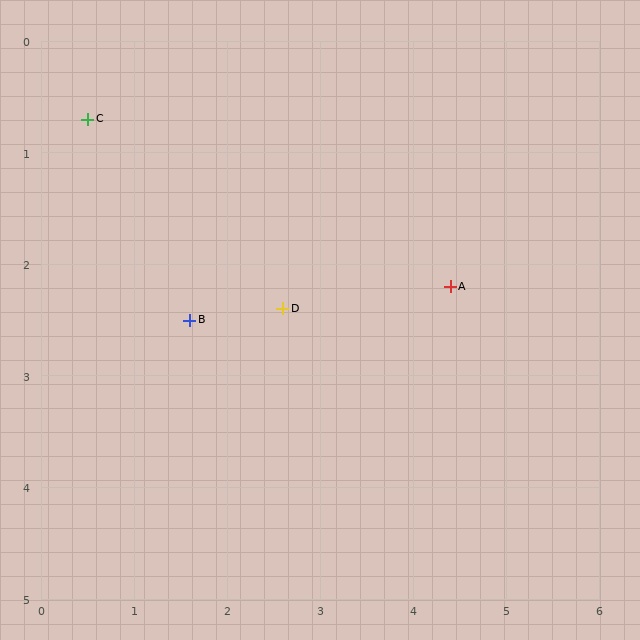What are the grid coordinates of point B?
Point B is at approximately (1.6, 2.5).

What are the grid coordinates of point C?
Point C is at approximately (0.5, 0.7).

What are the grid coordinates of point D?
Point D is at approximately (2.6, 2.4).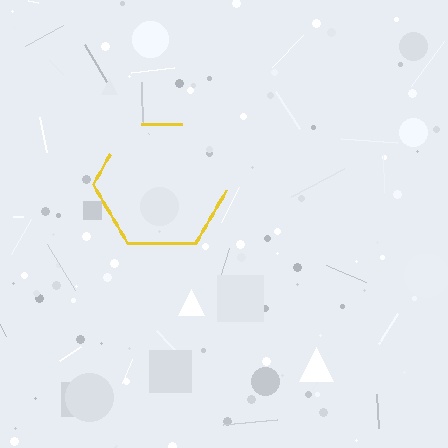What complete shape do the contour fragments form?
The contour fragments form a hexagon.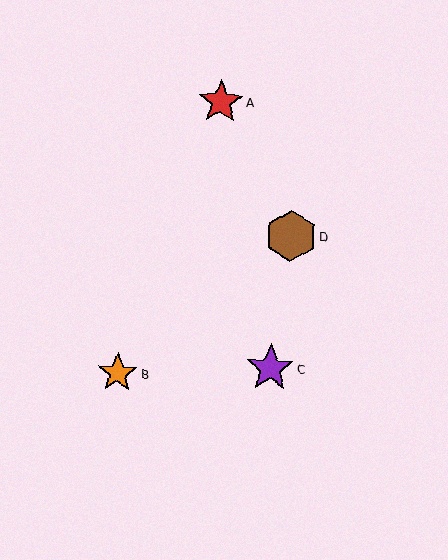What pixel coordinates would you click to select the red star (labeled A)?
Click at (221, 102) to select the red star A.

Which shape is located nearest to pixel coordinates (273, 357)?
The purple star (labeled C) at (270, 368) is nearest to that location.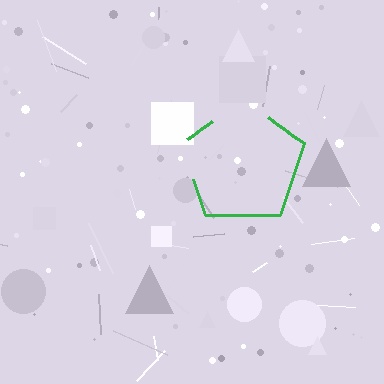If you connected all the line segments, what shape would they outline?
They would outline a pentagon.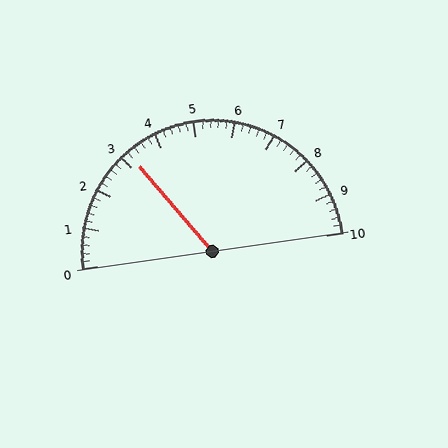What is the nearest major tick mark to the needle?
The nearest major tick mark is 3.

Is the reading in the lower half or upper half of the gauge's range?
The reading is in the lower half of the range (0 to 10).